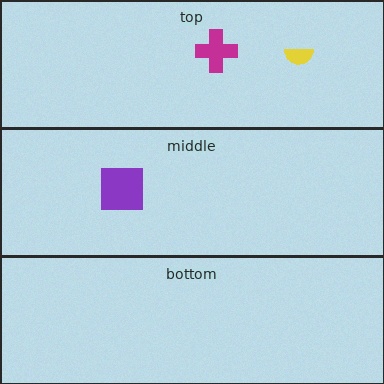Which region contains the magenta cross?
The top region.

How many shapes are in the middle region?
1.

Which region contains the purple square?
The middle region.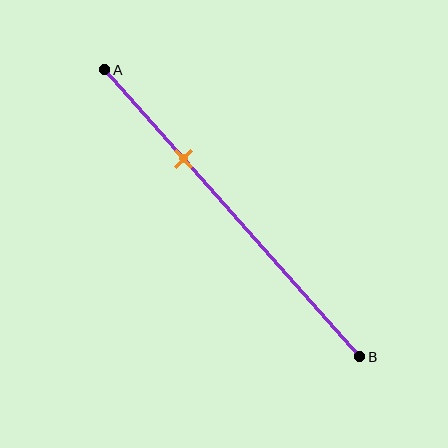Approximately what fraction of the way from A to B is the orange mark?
The orange mark is approximately 30% of the way from A to B.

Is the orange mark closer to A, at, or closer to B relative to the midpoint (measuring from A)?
The orange mark is closer to point A than the midpoint of segment AB.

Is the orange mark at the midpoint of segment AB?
No, the mark is at about 30% from A, not at the 50% midpoint.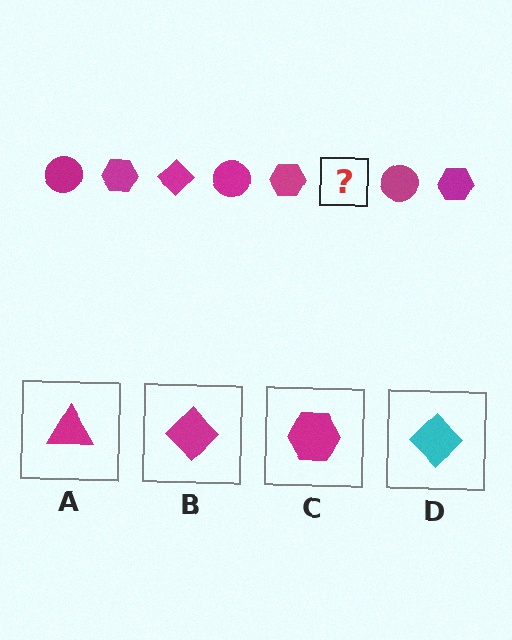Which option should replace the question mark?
Option B.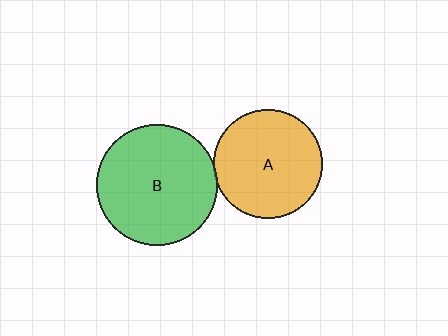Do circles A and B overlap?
Yes.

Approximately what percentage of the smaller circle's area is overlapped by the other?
Approximately 5%.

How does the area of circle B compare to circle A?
Approximately 1.2 times.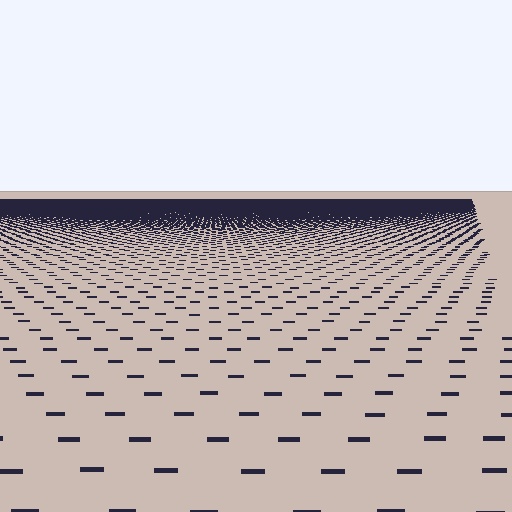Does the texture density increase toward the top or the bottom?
Density increases toward the top.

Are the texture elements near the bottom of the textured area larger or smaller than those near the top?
Larger. Near the bottom, elements are closer to the viewer and appear at a bigger on-screen size.